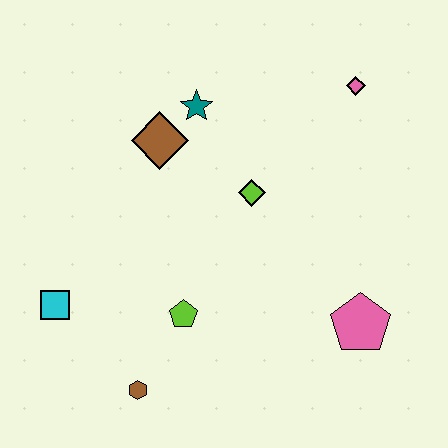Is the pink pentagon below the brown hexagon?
No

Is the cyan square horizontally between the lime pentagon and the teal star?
No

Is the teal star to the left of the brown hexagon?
No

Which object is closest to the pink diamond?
The lime diamond is closest to the pink diamond.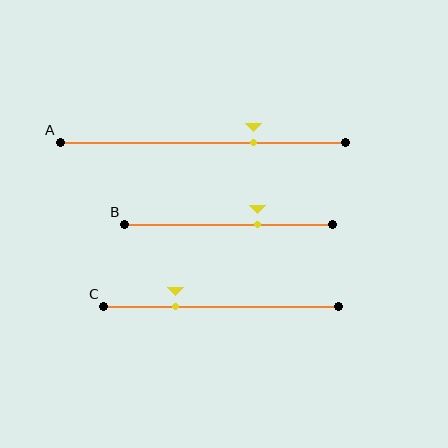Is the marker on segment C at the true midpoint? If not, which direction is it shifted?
No, the marker on segment C is shifted to the left by about 19% of the segment length.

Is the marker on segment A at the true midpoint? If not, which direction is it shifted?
No, the marker on segment A is shifted to the right by about 18% of the segment length.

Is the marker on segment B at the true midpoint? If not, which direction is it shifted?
No, the marker on segment B is shifted to the right by about 14% of the segment length.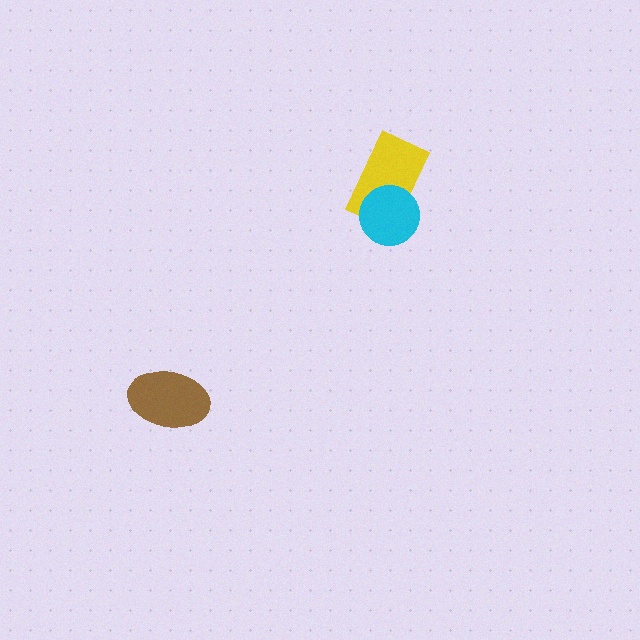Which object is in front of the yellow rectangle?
The cyan circle is in front of the yellow rectangle.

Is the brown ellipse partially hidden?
No, no other shape covers it.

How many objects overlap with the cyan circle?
1 object overlaps with the cyan circle.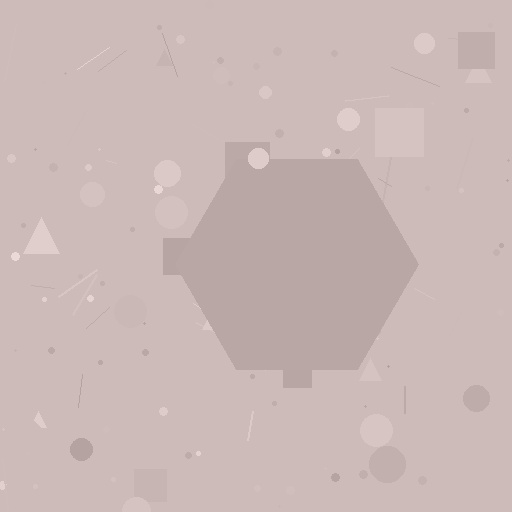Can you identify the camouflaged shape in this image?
The camouflaged shape is a hexagon.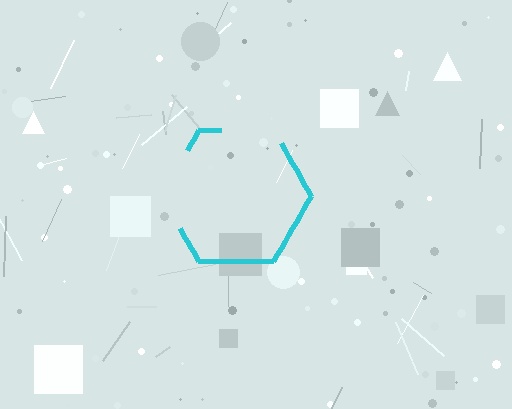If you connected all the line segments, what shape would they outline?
They would outline a hexagon.